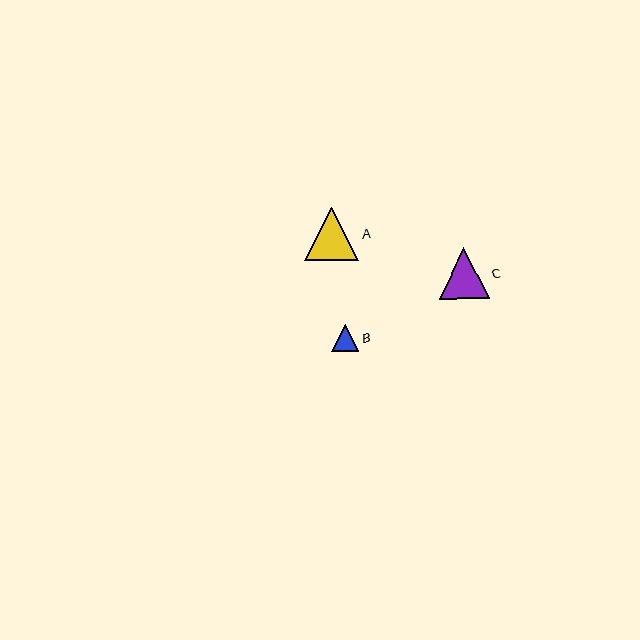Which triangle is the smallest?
Triangle B is the smallest with a size of approximately 28 pixels.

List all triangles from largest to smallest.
From largest to smallest: A, C, B.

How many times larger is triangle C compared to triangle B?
Triangle C is approximately 1.8 times the size of triangle B.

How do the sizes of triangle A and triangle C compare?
Triangle A and triangle C are approximately the same size.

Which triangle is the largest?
Triangle A is the largest with a size of approximately 54 pixels.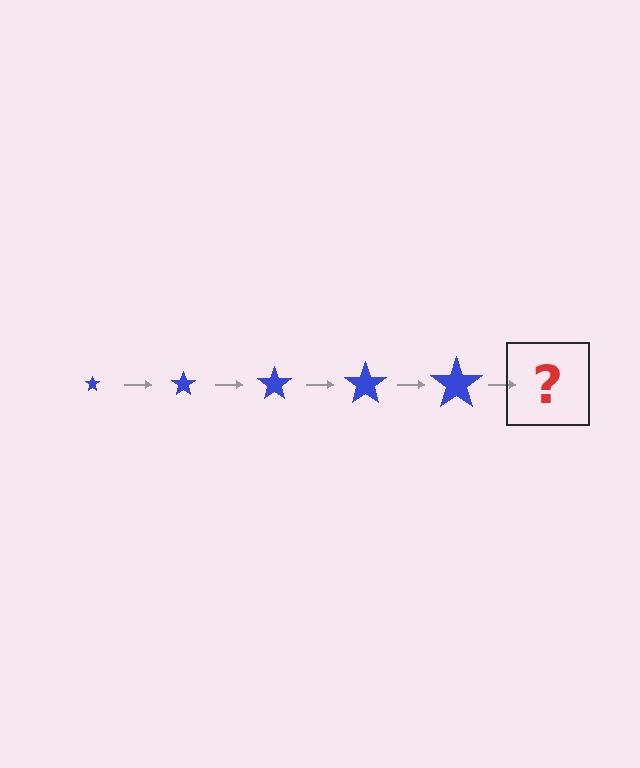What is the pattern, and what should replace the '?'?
The pattern is that the star gets progressively larger each step. The '?' should be a blue star, larger than the previous one.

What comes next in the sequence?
The next element should be a blue star, larger than the previous one.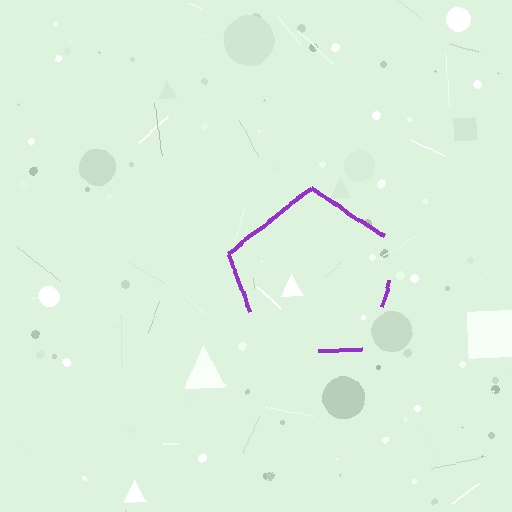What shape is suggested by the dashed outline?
The dashed outline suggests a pentagon.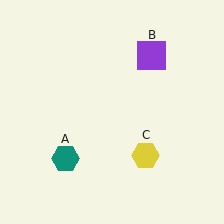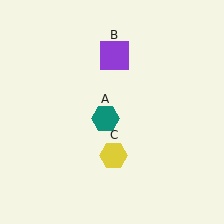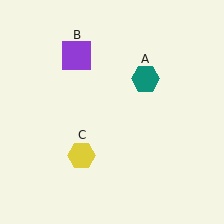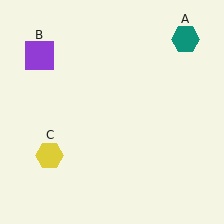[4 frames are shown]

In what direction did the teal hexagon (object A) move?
The teal hexagon (object A) moved up and to the right.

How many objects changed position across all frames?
3 objects changed position: teal hexagon (object A), purple square (object B), yellow hexagon (object C).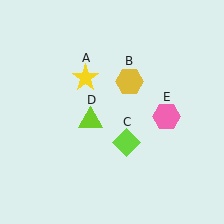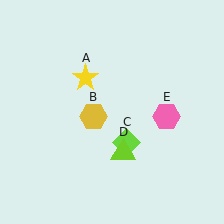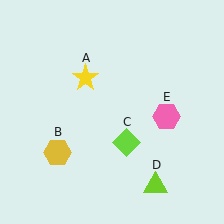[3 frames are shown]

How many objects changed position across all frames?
2 objects changed position: yellow hexagon (object B), lime triangle (object D).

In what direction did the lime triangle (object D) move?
The lime triangle (object D) moved down and to the right.